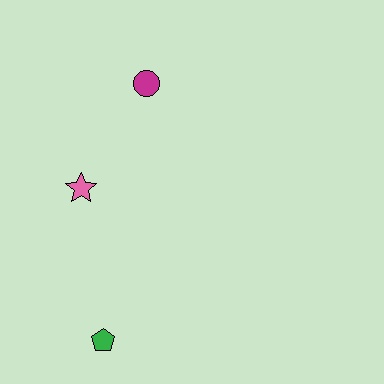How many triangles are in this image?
There are no triangles.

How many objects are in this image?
There are 3 objects.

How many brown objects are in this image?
There are no brown objects.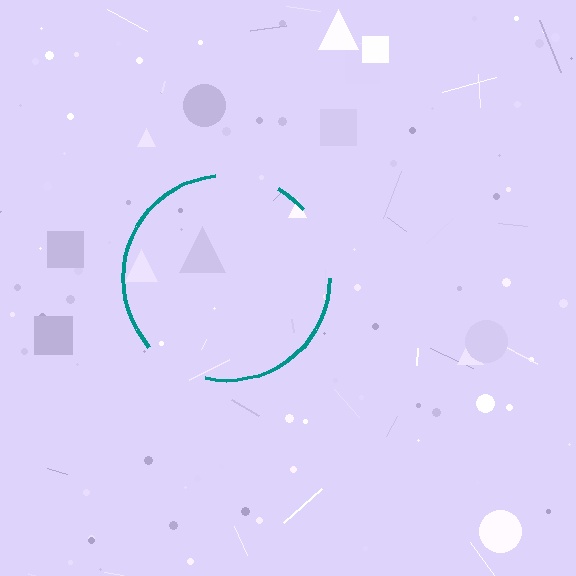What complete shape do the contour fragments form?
The contour fragments form a circle.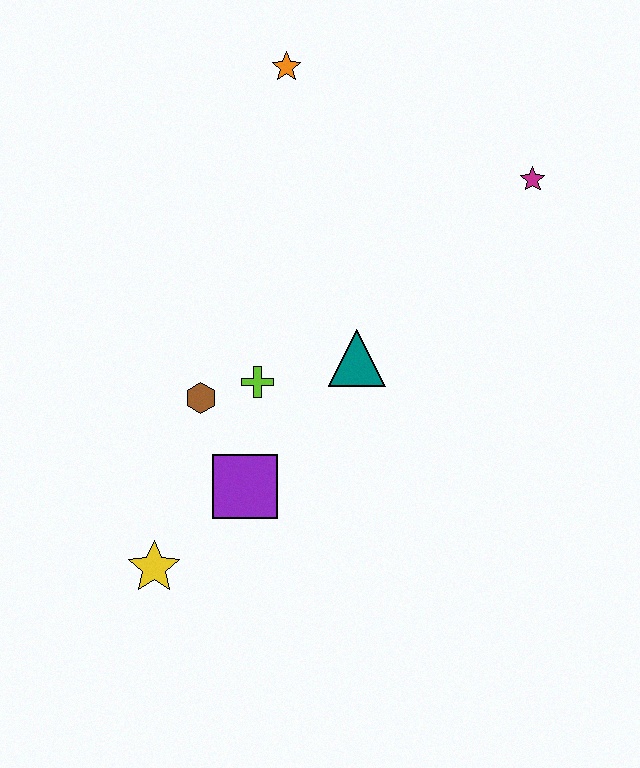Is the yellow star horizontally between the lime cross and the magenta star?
No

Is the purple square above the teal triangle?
No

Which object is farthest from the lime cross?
The magenta star is farthest from the lime cross.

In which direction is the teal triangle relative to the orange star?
The teal triangle is below the orange star.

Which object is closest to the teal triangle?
The lime cross is closest to the teal triangle.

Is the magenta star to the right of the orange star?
Yes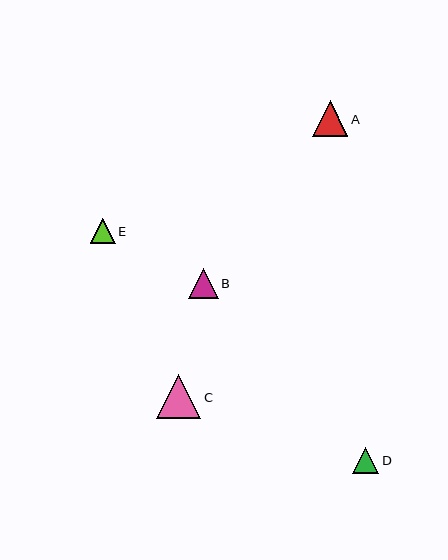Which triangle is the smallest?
Triangle E is the smallest with a size of approximately 25 pixels.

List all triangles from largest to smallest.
From largest to smallest: C, A, B, D, E.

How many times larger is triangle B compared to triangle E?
Triangle B is approximately 1.2 times the size of triangle E.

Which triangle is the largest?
Triangle C is the largest with a size of approximately 44 pixels.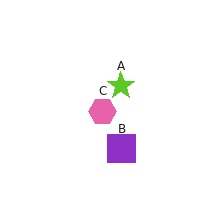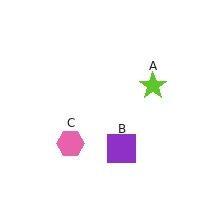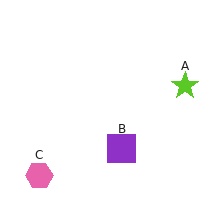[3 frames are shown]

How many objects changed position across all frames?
2 objects changed position: lime star (object A), pink hexagon (object C).